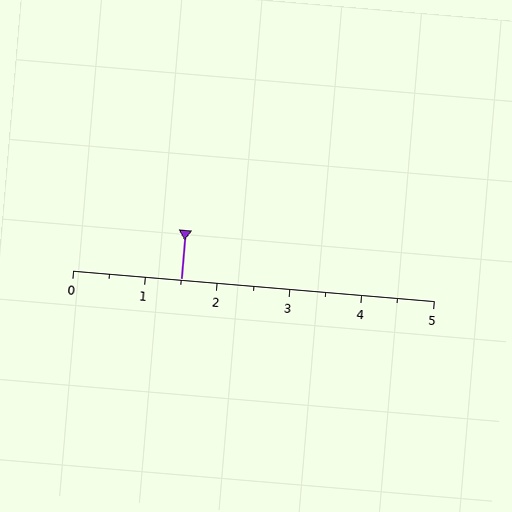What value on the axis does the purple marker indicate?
The marker indicates approximately 1.5.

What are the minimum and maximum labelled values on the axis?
The axis runs from 0 to 5.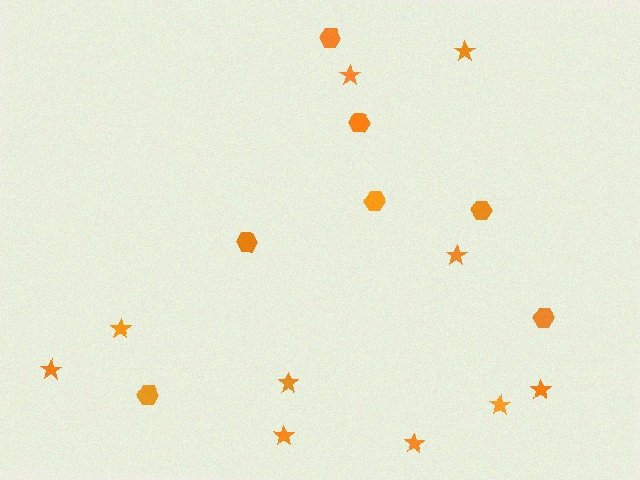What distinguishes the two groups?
There are 2 groups: one group of hexagons (7) and one group of stars (10).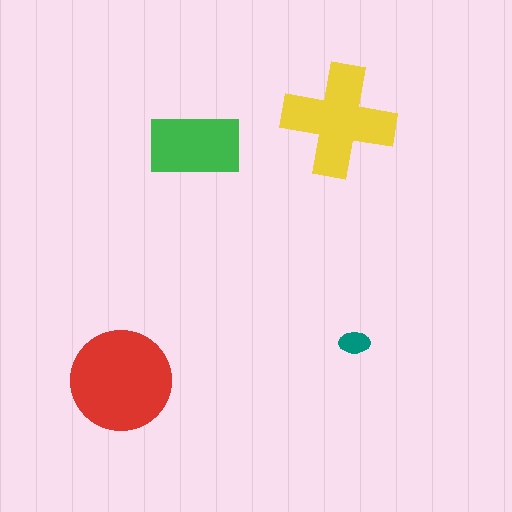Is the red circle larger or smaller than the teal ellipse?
Larger.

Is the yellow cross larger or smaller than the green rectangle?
Larger.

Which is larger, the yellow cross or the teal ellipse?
The yellow cross.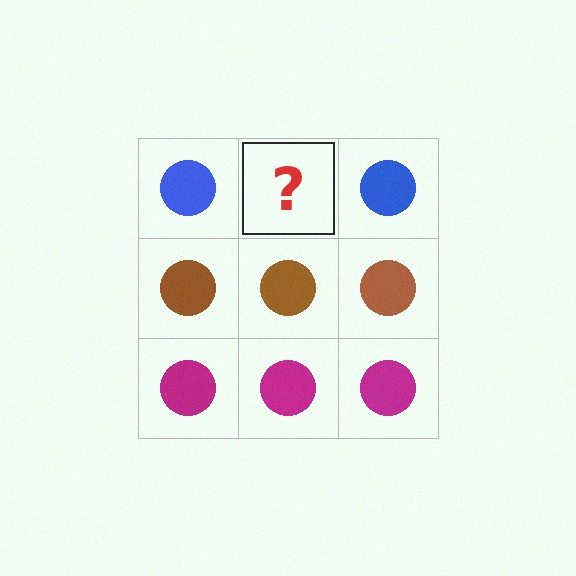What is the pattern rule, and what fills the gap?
The rule is that each row has a consistent color. The gap should be filled with a blue circle.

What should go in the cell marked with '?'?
The missing cell should contain a blue circle.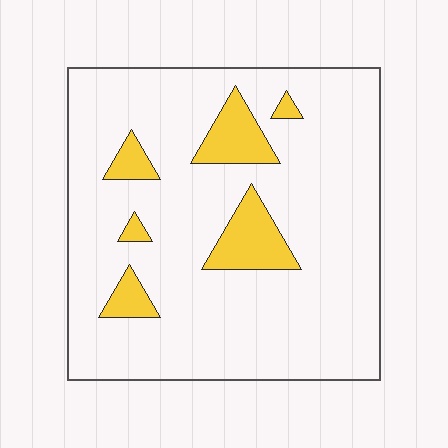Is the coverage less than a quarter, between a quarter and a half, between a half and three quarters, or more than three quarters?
Less than a quarter.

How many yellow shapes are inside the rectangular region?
6.